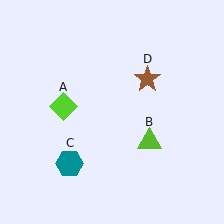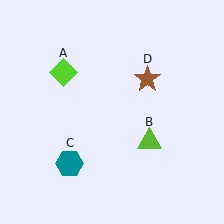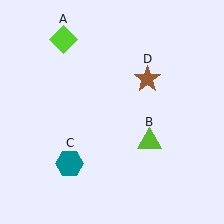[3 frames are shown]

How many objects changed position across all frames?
1 object changed position: lime diamond (object A).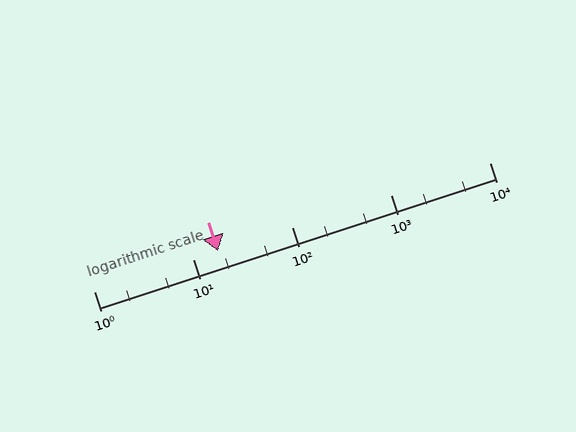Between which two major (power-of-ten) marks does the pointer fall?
The pointer is between 10 and 100.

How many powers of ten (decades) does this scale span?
The scale spans 4 decades, from 1 to 10000.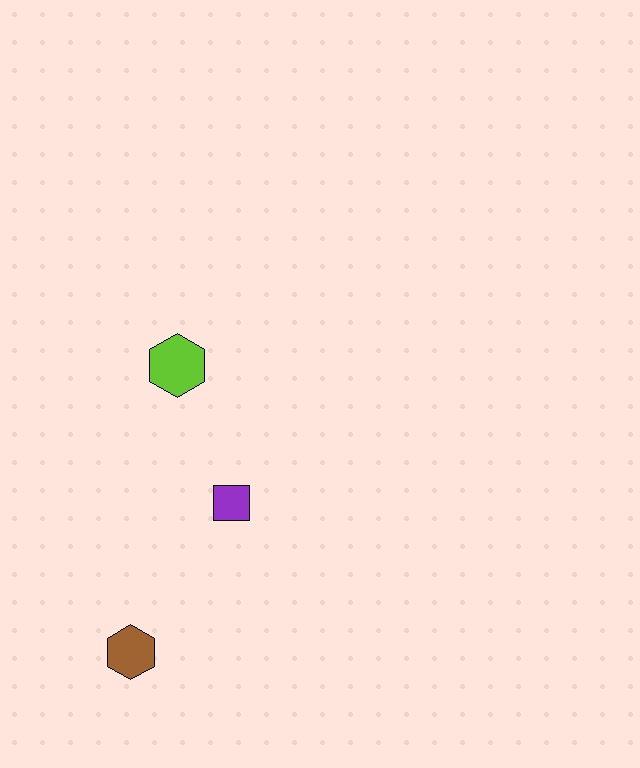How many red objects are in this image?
There are no red objects.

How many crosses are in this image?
There are no crosses.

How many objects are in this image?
There are 3 objects.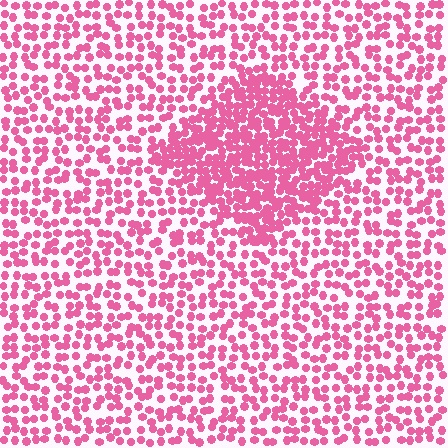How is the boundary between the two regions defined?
The boundary is defined by a change in element density (approximately 2.0x ratio). All elements are the same color, size, and shape.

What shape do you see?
I see a diamond.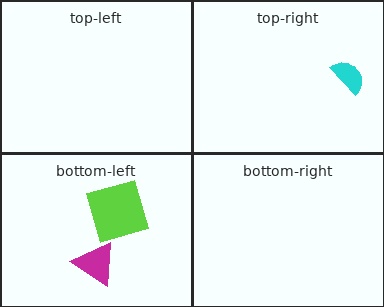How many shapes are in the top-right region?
1.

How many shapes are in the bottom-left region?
2.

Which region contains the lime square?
The bottom-left region.